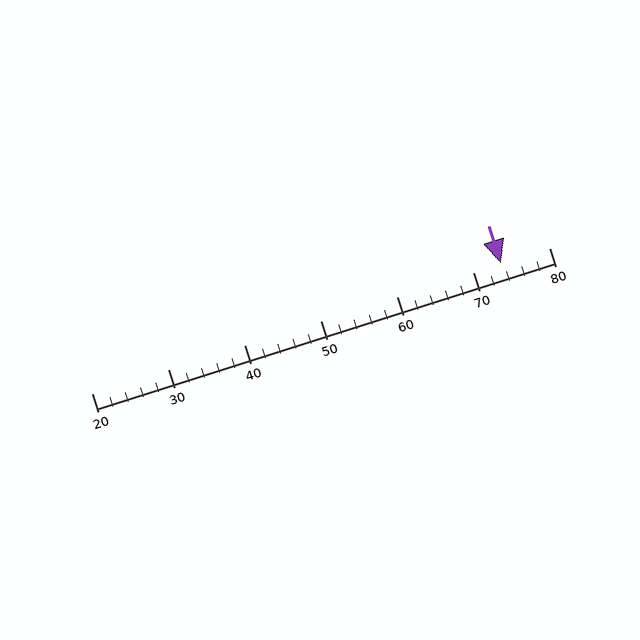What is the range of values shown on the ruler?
The ruler shows values from 20 to 80.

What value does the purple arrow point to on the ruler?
The purple arrow points to approximately 74.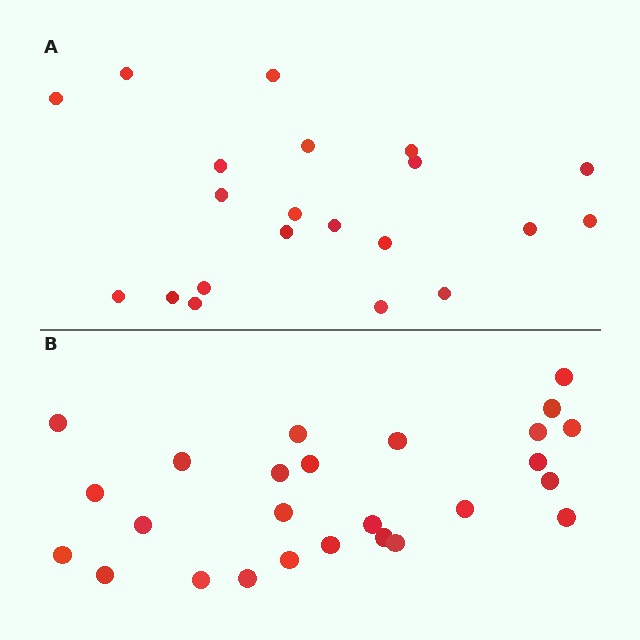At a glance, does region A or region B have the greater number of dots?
Region B (the bottom region) has more dots.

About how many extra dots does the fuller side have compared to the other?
Region B has about 5 more dots than region A.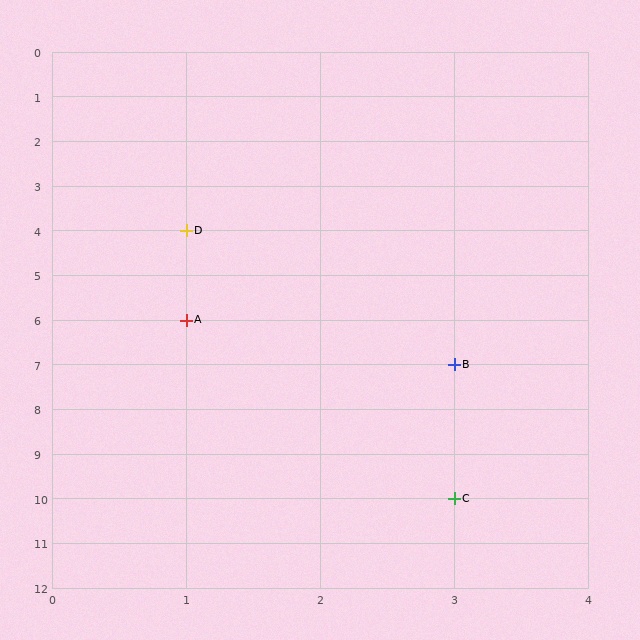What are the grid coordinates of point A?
Point A is at grid coordinates (1, 6).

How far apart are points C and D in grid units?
Points C and D are 2 columns and 6 rows apart (about 6.3 grid units diagonally).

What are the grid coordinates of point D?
Point D is at grid coordinates (1, 4).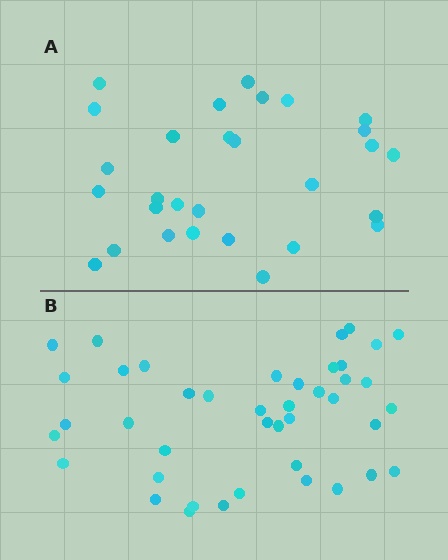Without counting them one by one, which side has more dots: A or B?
Region B (the bottom region) has more dots.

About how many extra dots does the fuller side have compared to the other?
Region B has approximately 15 more dots than region A.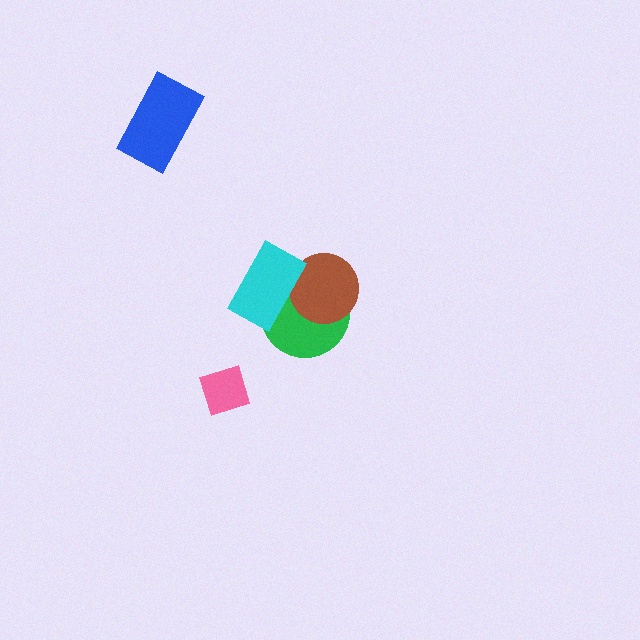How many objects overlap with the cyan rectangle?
2 objects overlap with the cyan rectangle.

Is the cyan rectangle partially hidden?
No, no other shape covers it.